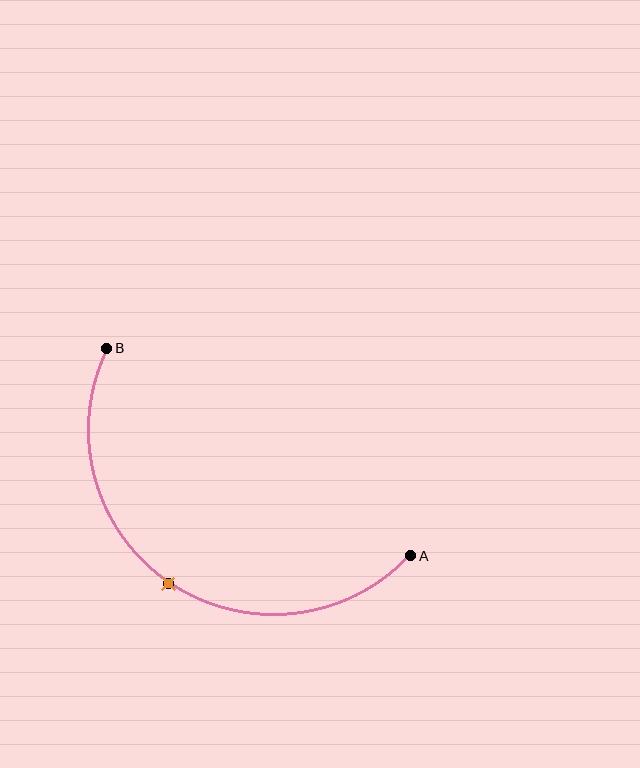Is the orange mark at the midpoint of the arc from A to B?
Yes. The orange mark lies on the arc at equal arc-length from both A and B — it is the arc midpoint.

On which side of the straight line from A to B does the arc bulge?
The arc bulges below and to the left of the straight line connecting A and B.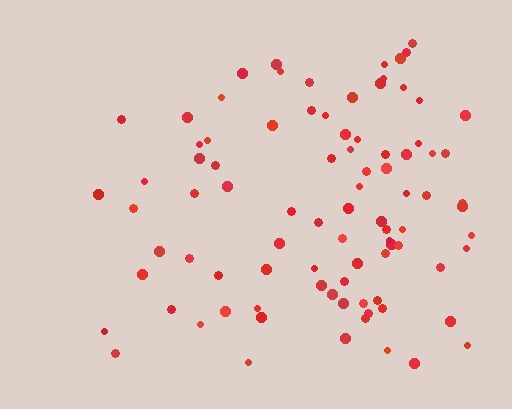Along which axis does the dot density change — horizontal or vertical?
Horizontal.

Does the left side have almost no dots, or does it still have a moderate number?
Still a moderate number, just noticeably fewer than the right.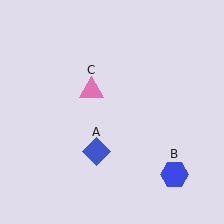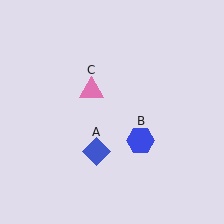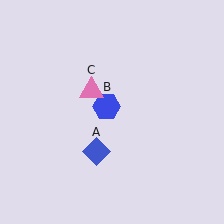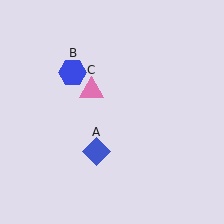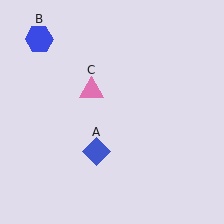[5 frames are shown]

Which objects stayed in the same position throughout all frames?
Blue diamond (object A) and pink triangle (object C) remained stationary.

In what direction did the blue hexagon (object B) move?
The blue hexagon (object B) moved up and to the left.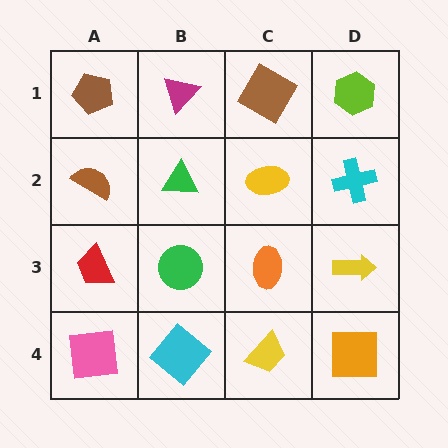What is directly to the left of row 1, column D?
A brown diamond.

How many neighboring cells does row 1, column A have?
2.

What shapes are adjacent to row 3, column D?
A cyan cross (row 2, column D), an orange square (row 4, column D), an orange ellipse (row 3, column C).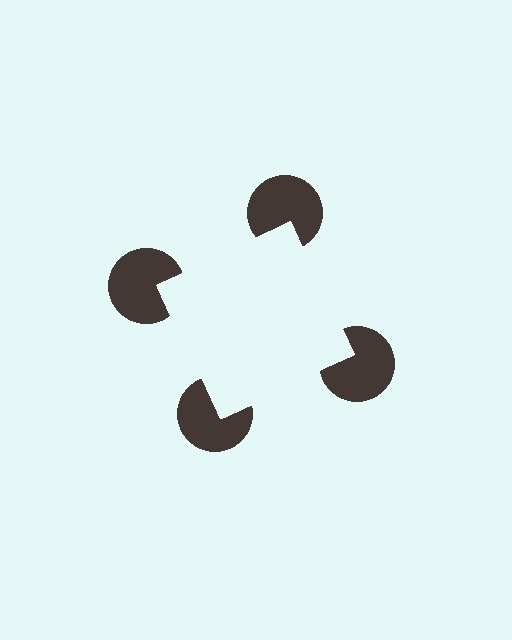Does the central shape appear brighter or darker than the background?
It typically appears slightly brighter than the background, even though no actual brightness change is drawn.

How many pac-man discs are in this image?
There are 4 — one at each vertex of the illusory square.